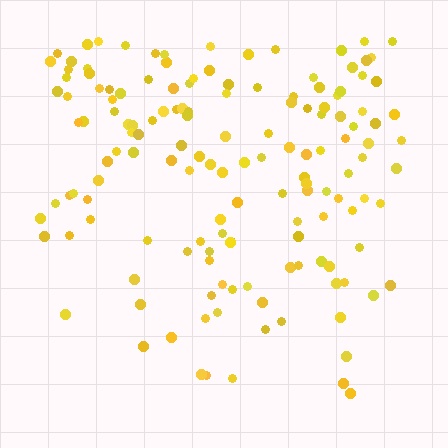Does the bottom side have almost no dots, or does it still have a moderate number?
Still a moderate number, just noticeably fewer than the top.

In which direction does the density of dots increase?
From bottom to top, with the top side densest.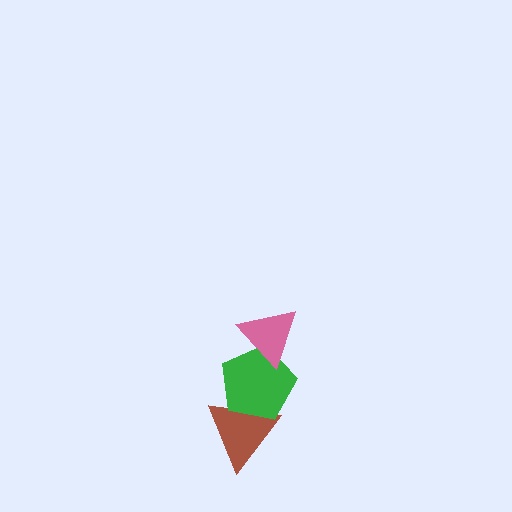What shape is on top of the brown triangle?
The green pentagon is on top of the brown triangle.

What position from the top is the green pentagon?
The green pentagon is 2nd from the top.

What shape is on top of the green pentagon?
The pink triangle is on top of the green pentagon.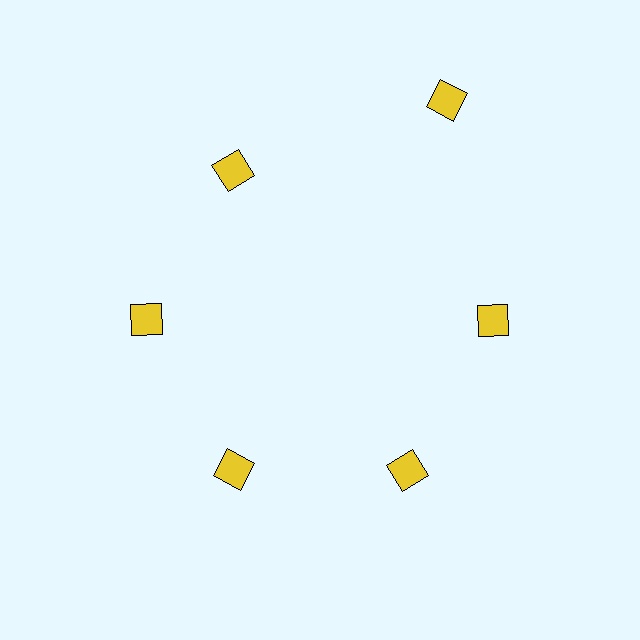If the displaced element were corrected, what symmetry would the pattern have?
It would have 6-fold rotational symmetry — the pattern would map onto itself every 60 degrees.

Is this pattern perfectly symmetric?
No. The 6 yellow diamonds are arranged in a ring, but one element near the 1 o'clock position is pushed outward from the center, breaking the 6-fold rotational symmetry.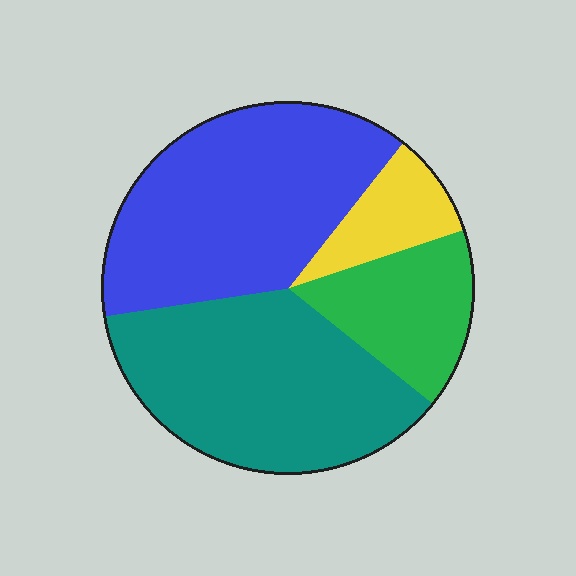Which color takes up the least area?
Yellow, at roughly 10%.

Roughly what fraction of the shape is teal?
Teal covers 37% of the shape.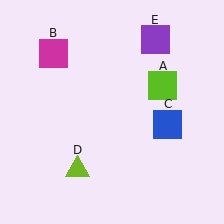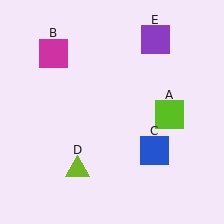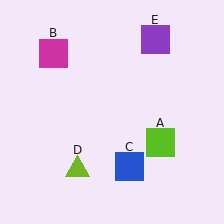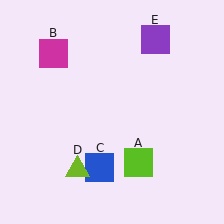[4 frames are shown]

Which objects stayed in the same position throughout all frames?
Magenta square (object B) and lime triangle (object D) and purple square (object E) remained stationary.